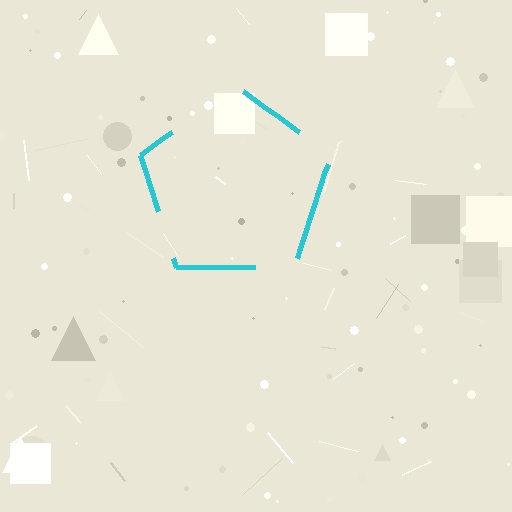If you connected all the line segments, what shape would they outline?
They would outline a pentagon.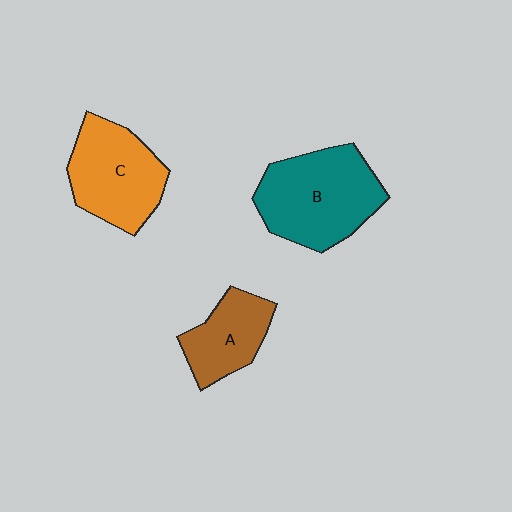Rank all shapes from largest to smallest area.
From largest to smallest: B (teal), C (orange), A (brown).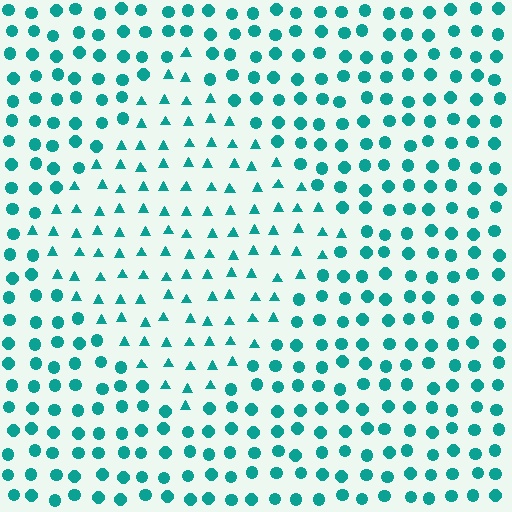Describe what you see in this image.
The image is filled with small teal elements arranged in a uniform grid. A diamond-shaped region contains triangles, while the surrounding area contains circles. The boundary is defined purely by the change in element shape.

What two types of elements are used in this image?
The image uses triangles inside the diamond region and circles outside it.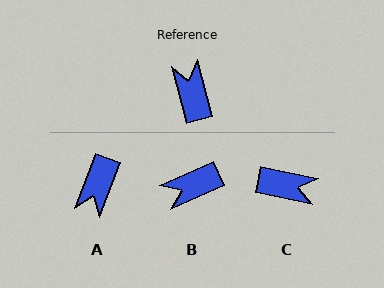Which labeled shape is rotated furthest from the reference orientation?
A, about 144 degrees away.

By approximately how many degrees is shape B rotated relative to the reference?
Approximately 99 degrees counter-clockwise.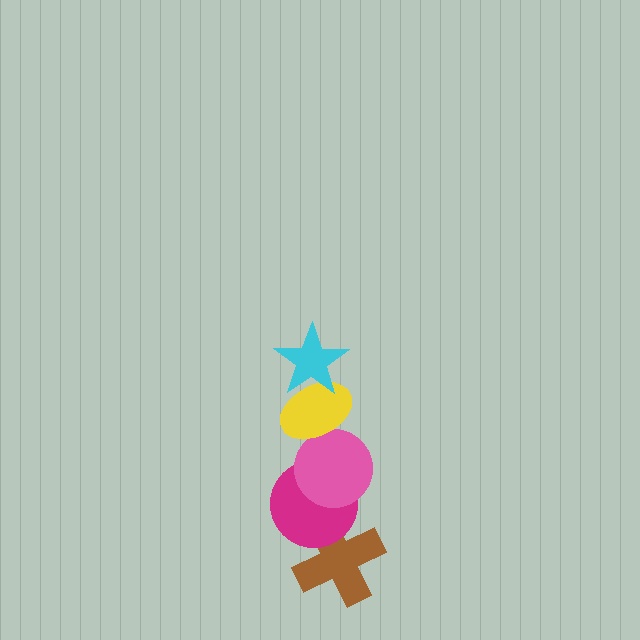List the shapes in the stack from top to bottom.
From top to bottom: the cyan star, the yellow ellipse, the pink circle, the magenta circle, the brown cross.